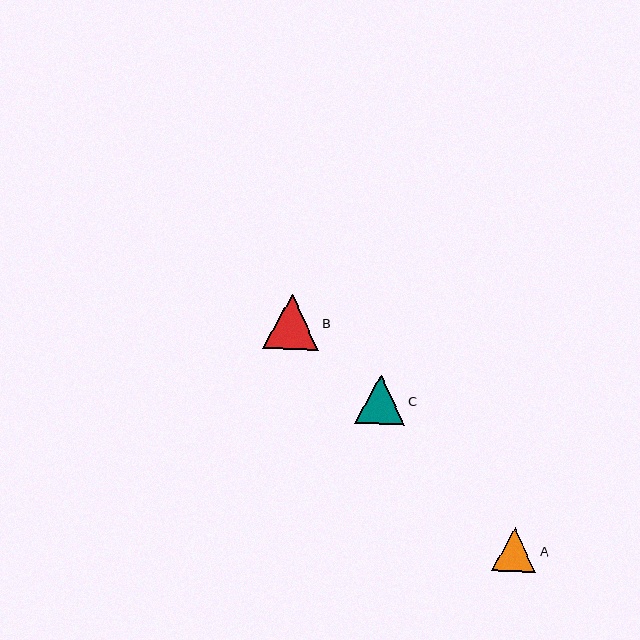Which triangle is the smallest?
Triangle A is the smallest with a size of approximately 44 pixels.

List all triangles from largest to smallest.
From largest to smallest: B, C, A.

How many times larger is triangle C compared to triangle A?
Triangle C is approximately 1.1 times the size of triangle A.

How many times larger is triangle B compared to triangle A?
Triangle B is approximately 1.3 times the size of triangle A.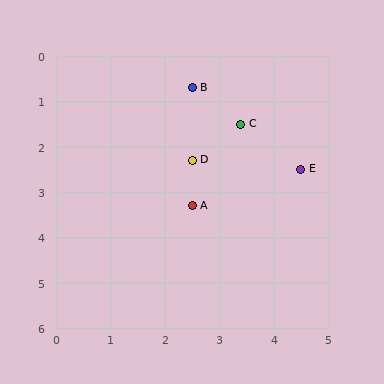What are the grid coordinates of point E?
Point E is at approximately (4.5, 2.5).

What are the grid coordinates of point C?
Point C is at approximately (3.4, 1.5).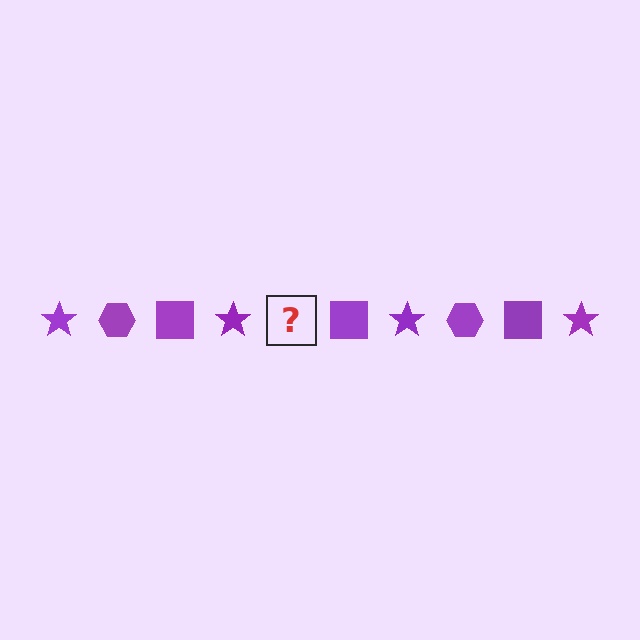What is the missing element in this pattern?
The missing element is a purple hexagon.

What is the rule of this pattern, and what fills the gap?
The rule is that the pattern cycles through star, hexagon, square shapes in purple. The gap should be filled with a purple hexagon.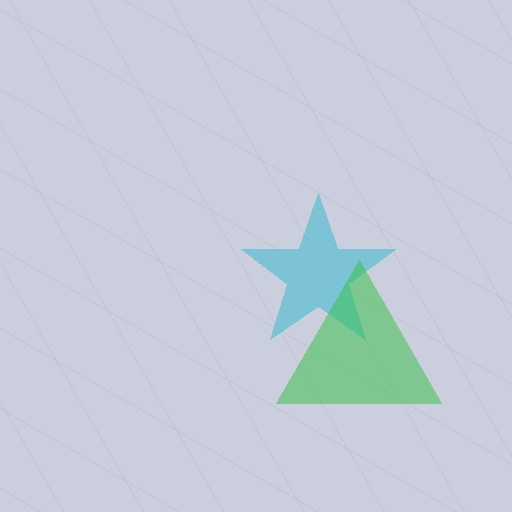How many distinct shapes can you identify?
There are 2 distinct shapes: a cyan star, a green triangle.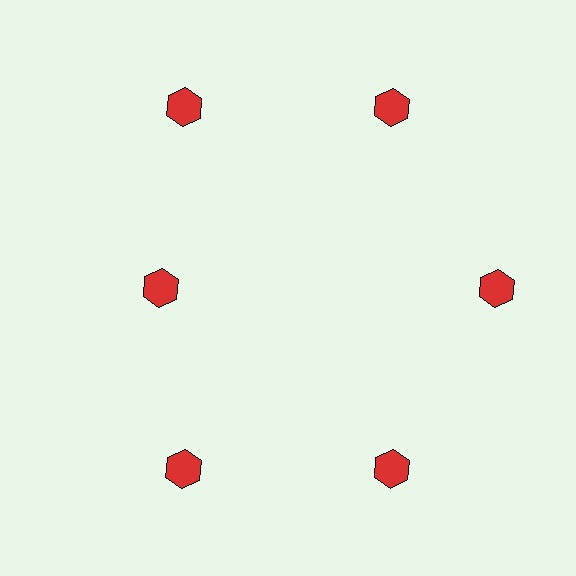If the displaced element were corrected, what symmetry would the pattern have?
It would have 6-fold rotational symmetry — the pattern would map onto itself every 60 degrees.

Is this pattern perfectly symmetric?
No. The 6 red hexagons are arranged in a ring, but one element near the 9 o'clock position is pulled inward toward the center, breaking the 6-fold rotational symmetry.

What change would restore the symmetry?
The symmetry would be restored by moving it outward, back onto the ring so that all 6 hexagons sit at equal angles and equal distance from the center.